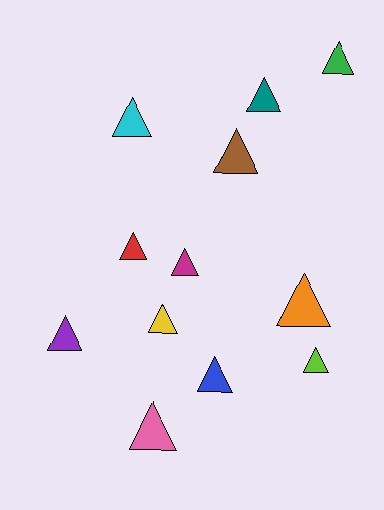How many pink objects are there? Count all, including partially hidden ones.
There is 1 pink object.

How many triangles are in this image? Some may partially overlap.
There are 12 triangles.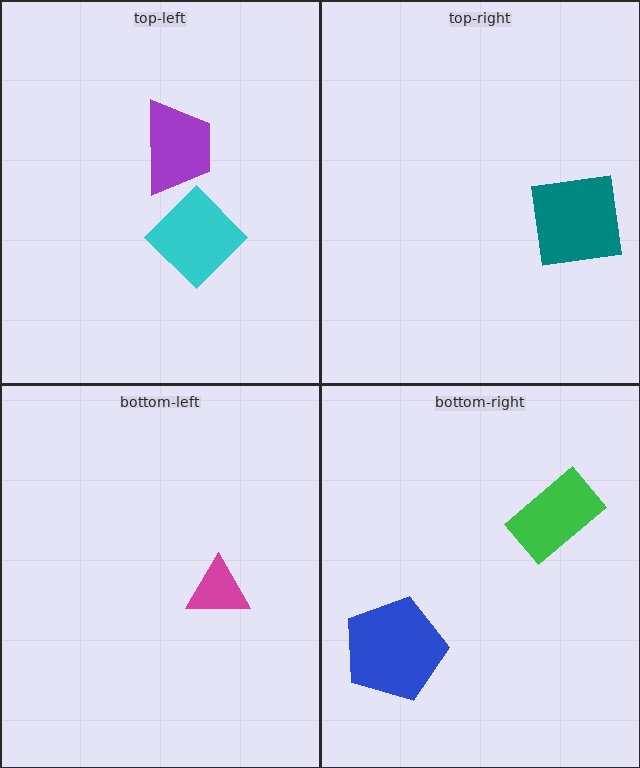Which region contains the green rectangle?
The bottom-right region.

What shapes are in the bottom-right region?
The blue pentagon, the green rectangle.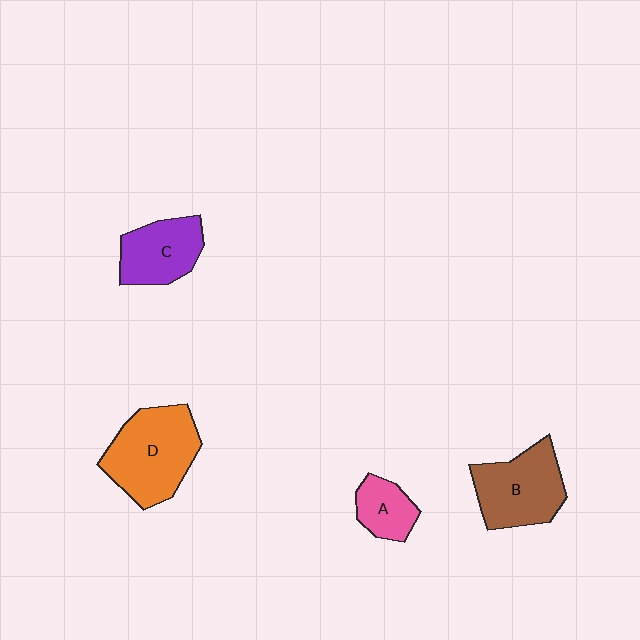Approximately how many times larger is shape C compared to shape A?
Approximately 1.5 times.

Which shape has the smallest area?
Shape A (pink).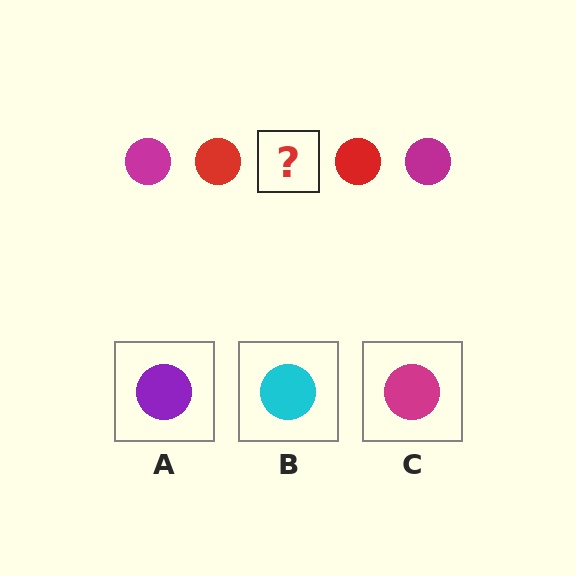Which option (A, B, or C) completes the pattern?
C.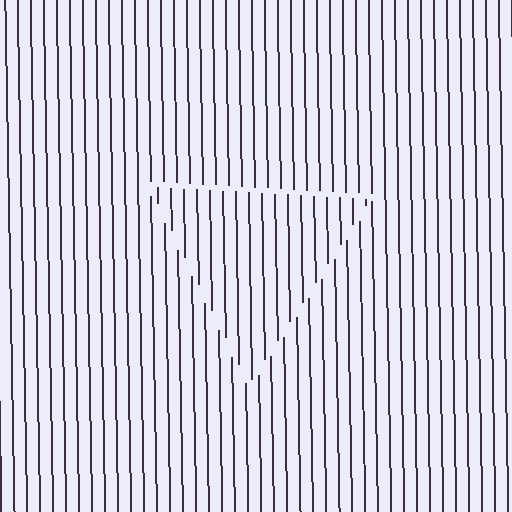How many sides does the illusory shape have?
3 sides — the line-ends trace a triangle.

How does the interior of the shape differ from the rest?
The interior of the shape contains the same grating, shifted by half a period — the contour is defined by the phase discontinuity where line-ends from the inner and outer gratings abut.